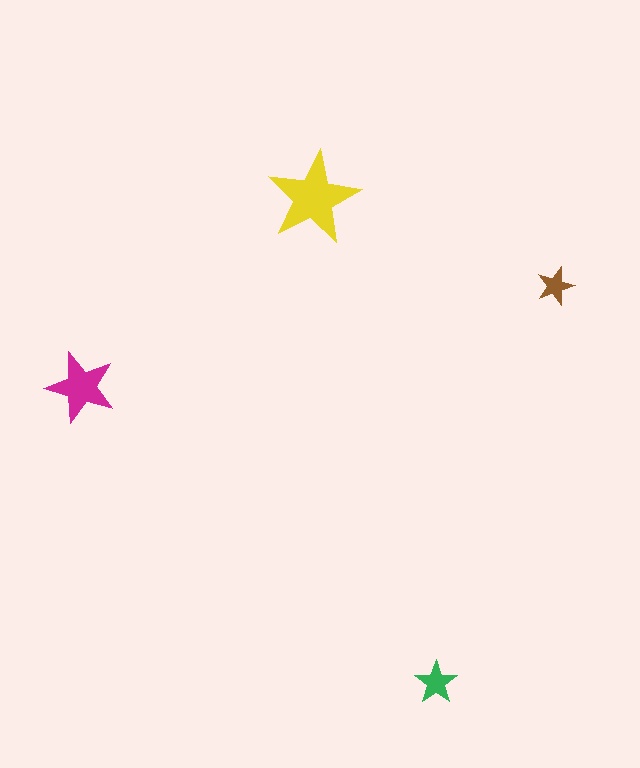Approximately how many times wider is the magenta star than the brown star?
About 2 times wider.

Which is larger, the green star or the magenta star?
The magenta one.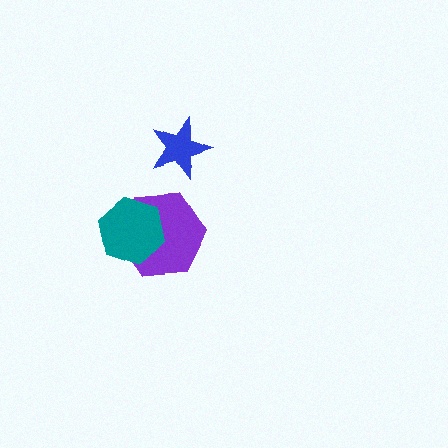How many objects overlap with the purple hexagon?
1 object overlaps with the purple hexagon.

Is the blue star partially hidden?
No, no other shape covers it.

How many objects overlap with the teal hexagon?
1 object overlaps with the teal hexagon.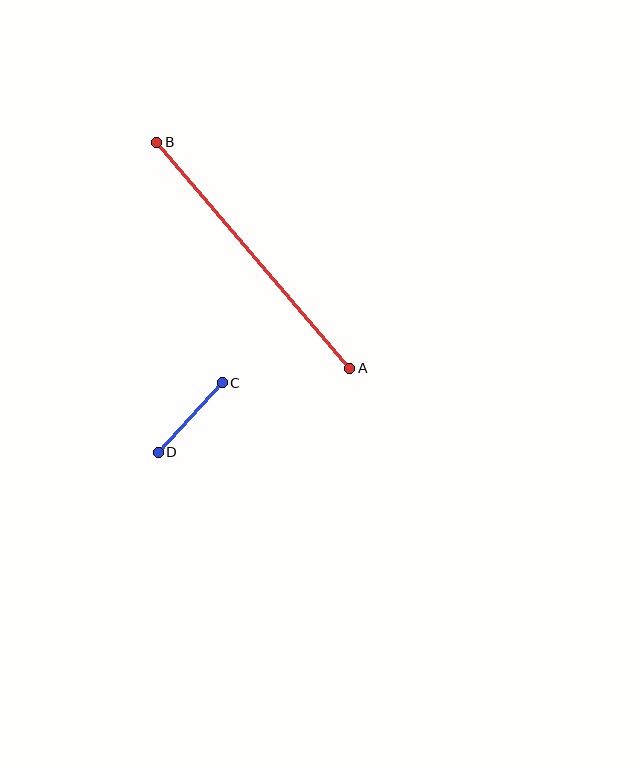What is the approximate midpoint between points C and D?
The midpoint is at approximately (190, 418) pixels.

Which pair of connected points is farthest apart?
Points A and B are farthest apart.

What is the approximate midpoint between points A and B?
The midpoint is at approximately (253, 255) pixels.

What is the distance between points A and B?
The distance is approximately 297 pixels.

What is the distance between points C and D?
The distance is approximately 95 pixels.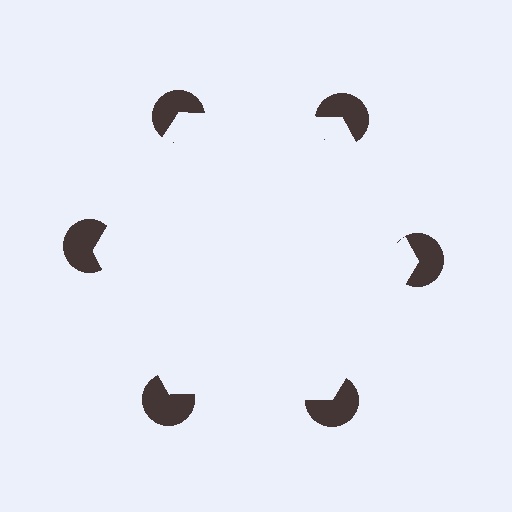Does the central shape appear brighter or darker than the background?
It typically appears slightly brighter than the background, even though no actual brightness change is drawn.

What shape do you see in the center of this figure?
An illusory hexagon — its edges are inferred from the aligned wedge cuts in the pac-man discs, not physically drawn.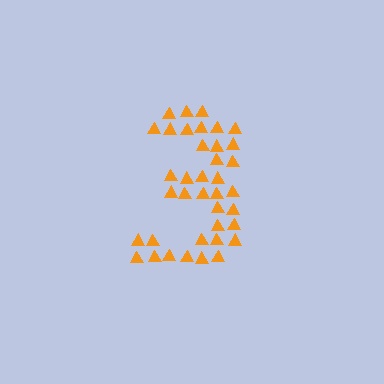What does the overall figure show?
The overall figure shows the digit 3.